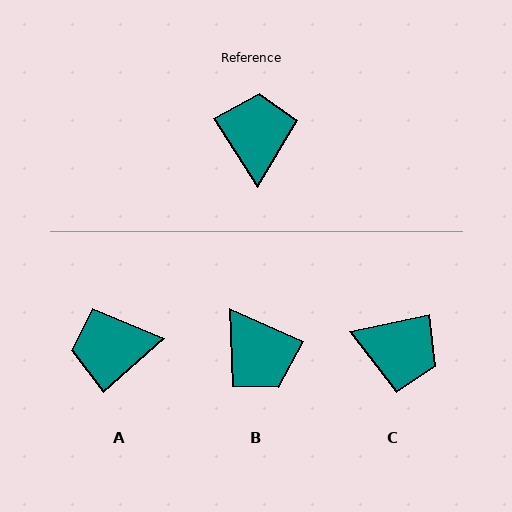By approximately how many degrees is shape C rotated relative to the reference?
Approximately 111 degrees clockwise.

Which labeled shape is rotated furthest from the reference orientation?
B, about 147 degrees away.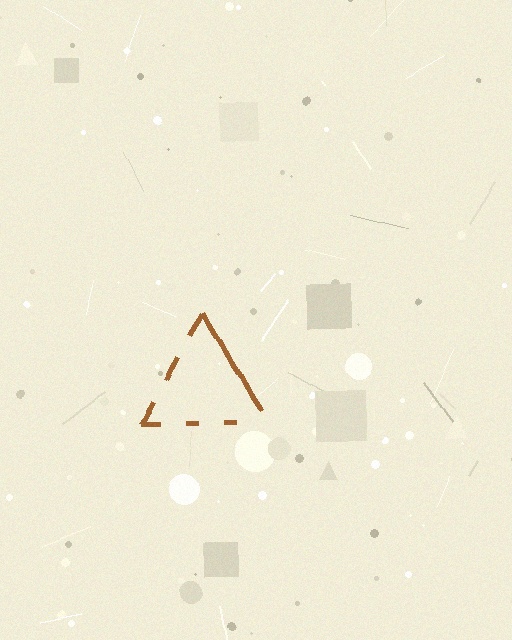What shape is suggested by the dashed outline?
The dashed outline suggests a triangle.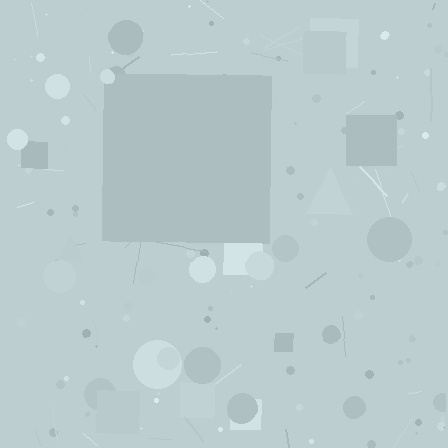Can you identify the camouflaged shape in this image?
The camouflaged shape is a square.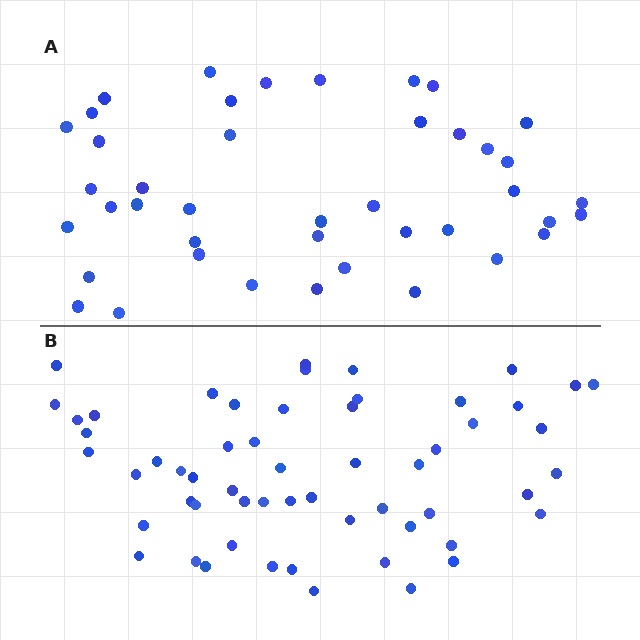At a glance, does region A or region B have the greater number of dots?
Region B (the bottom region) has more dots.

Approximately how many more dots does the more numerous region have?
Region B has approximately 15 more dots than region A.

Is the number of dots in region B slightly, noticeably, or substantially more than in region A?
Region B has noticeably more, but not dramatically so. The ratio is roughly 1.4 to 1.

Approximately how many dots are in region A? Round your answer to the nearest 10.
About 40 dots. (The exact count is 42, which rounds to 40.)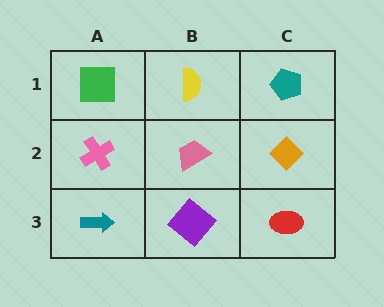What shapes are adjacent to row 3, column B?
A pink trapezoid (row 2, column B), a teal arrow (row 3, column A), a red ellipse (row 3, column C).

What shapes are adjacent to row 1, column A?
A pink cross (row 2, column A), a yellow semicircle (row 1, column B).